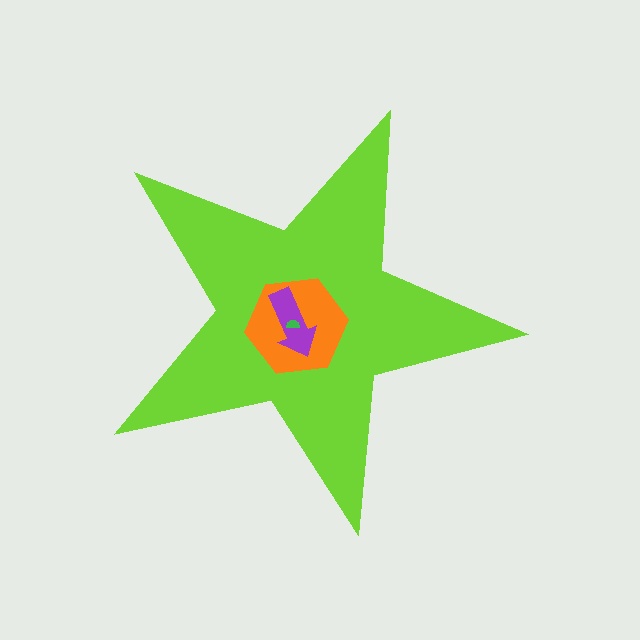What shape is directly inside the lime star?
The orange hexagon.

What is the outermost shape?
The lime star.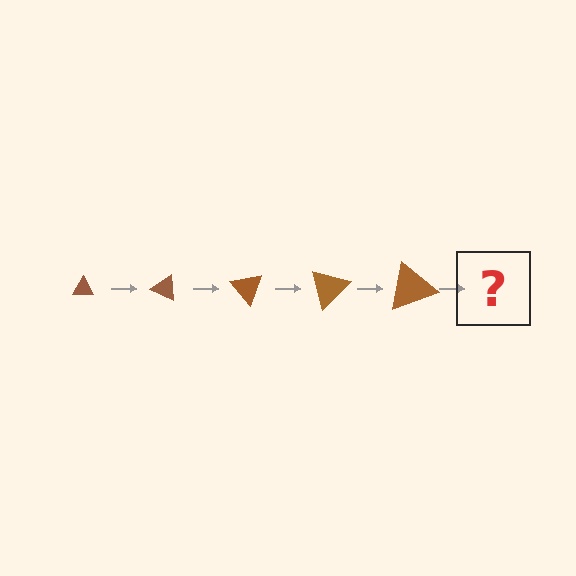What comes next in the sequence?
The next element should be a triangle, larger than the previous one and rotated 125 degrees from the start.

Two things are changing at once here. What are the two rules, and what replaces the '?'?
The two rules are that the triangle grows larger each step and it rotates 25 degrees each step. The '?' should be a triangle, larger than the previous one and rotated 125 degrees from the start.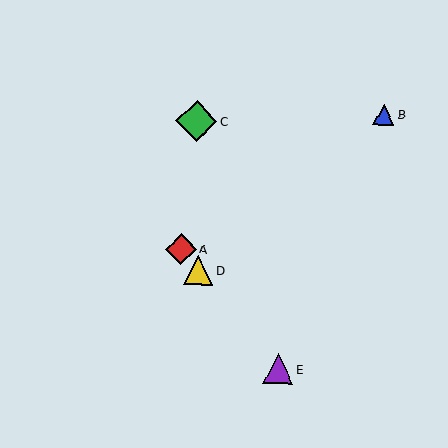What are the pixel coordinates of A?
Object A is at (181, 249).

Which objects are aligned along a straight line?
Objects A, D, E are aligned along a straight line.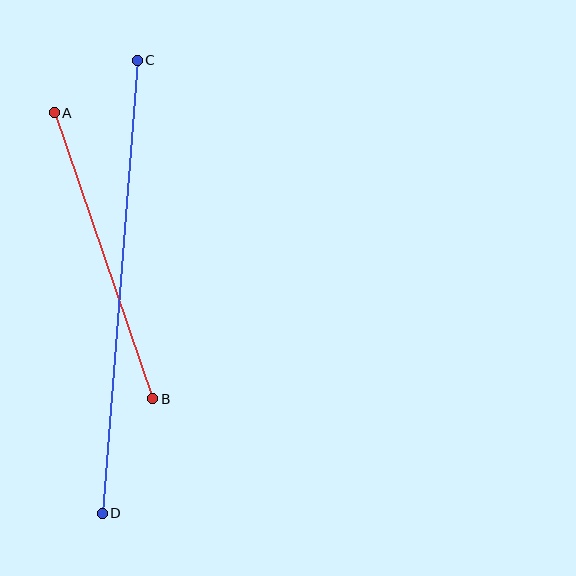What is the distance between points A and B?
The distance is approximately 302 pixels.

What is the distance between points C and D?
The distance is approximately 454 pixels.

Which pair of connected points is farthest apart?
Points C and D are farthest apart.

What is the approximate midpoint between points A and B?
The midpoint is at approximately (103, 256) pixels.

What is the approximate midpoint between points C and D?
The midpoint is at approximately (120, 287) pixels.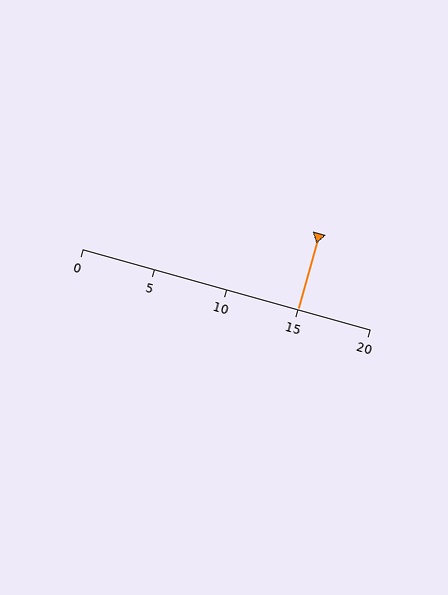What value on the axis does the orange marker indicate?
The marker indicates approximately 15.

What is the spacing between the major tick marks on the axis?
The major ticks are spaced 5 apart.